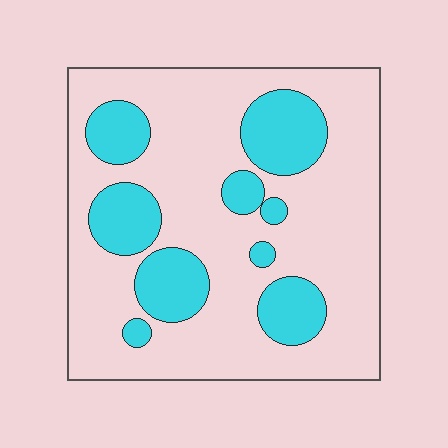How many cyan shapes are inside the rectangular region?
9.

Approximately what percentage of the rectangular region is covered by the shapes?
Approximately 25%.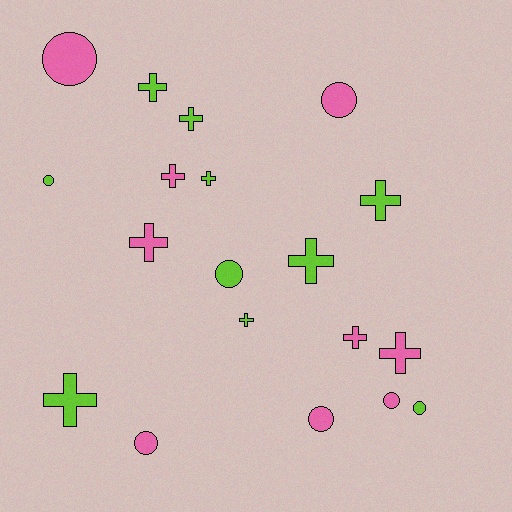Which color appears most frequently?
Lime, with 10 objects.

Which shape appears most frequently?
Cross, with 11 objects.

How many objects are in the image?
There are 19 objects.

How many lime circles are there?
There are 3 lime circles.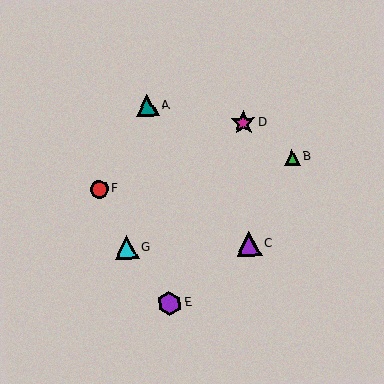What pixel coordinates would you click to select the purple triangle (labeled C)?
Click at (249, 244) to select the purple triangle C.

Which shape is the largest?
The purple triangle (labeled C) is the largest.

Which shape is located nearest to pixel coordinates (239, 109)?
The magenta star (labeled D) at (243, 123) is nearest to that location.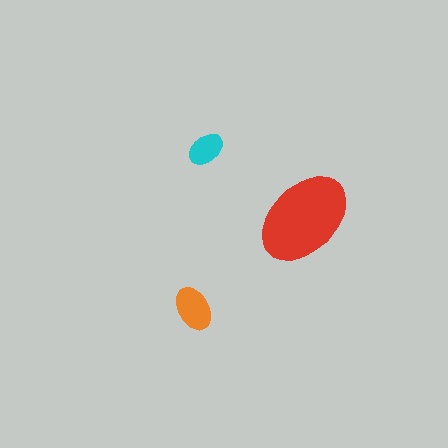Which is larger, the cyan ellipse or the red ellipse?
The red one.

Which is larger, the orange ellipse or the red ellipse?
The red one.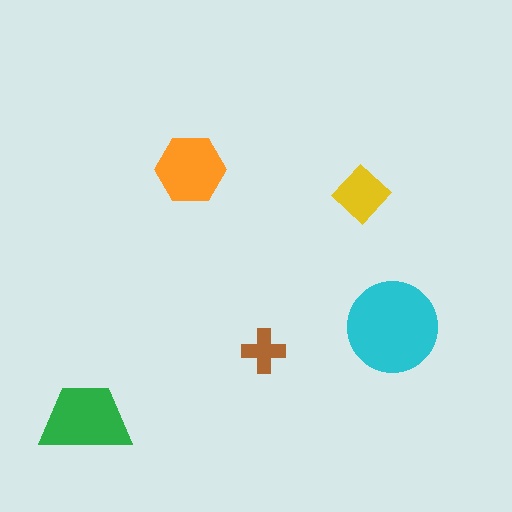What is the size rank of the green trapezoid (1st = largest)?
2nd.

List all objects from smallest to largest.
The brown cross, the yellow diamond, the orange hexagon, the green trapezoid, the cyan circle.